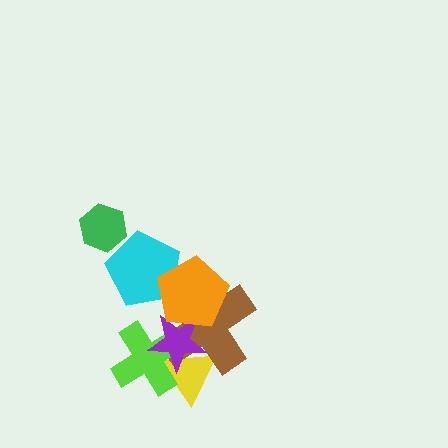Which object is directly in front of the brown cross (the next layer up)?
The lime cross is directly in front of the brown cross.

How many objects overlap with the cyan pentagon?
1 object overlaps with the cyan pentagon.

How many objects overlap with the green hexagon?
0 objects overlap with the green hexagon.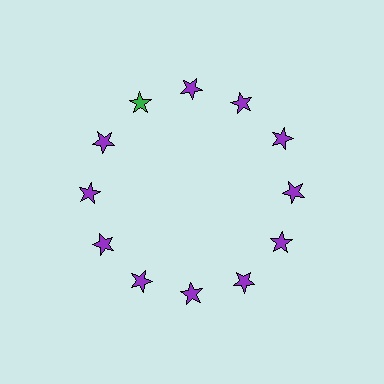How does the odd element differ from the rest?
It has a different color: green instead of purple.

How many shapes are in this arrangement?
There are 12 shapes arranged in a ring pattern.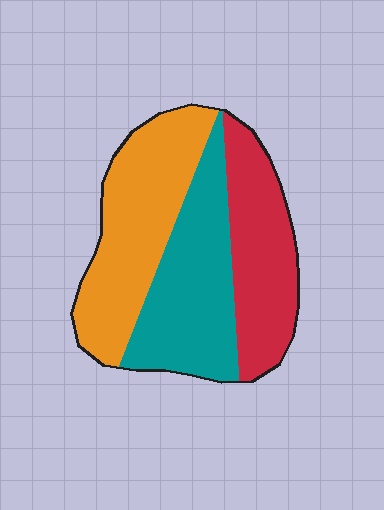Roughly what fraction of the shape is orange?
Orange covers 37% of the shape.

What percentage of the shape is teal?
Teal covers around 35% of the shape.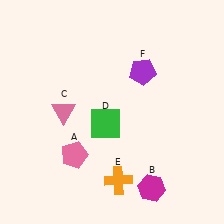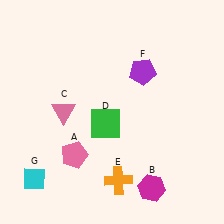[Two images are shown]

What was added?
A cyan diamond (G) was added in Image 2.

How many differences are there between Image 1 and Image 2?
There is 1 difference between the two images.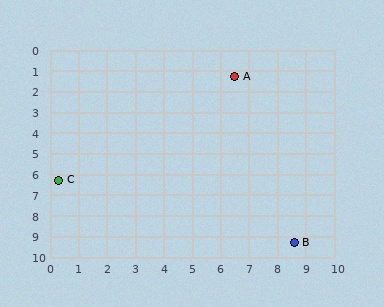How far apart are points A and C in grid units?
Points A and C are about 8.0 grid units apart.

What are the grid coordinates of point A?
Point A is at approximately (6.5, 1.3).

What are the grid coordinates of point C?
Point C is at approximately (0.3, 6.3).